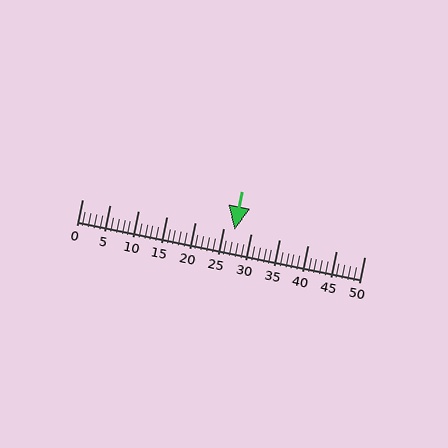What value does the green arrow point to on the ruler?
The green arrow points to approximately 27.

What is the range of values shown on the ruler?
The ruler shows values from 0 to 50.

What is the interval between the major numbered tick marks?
The major tick marks are spaced 5 units apart.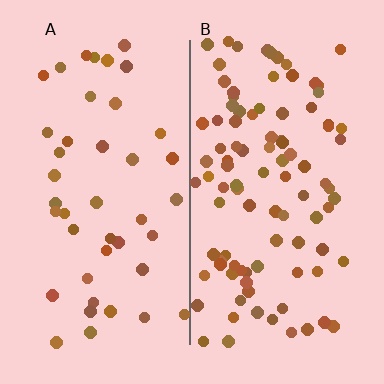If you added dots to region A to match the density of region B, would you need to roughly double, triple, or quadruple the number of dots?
Approximately double.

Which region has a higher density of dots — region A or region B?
B (the right).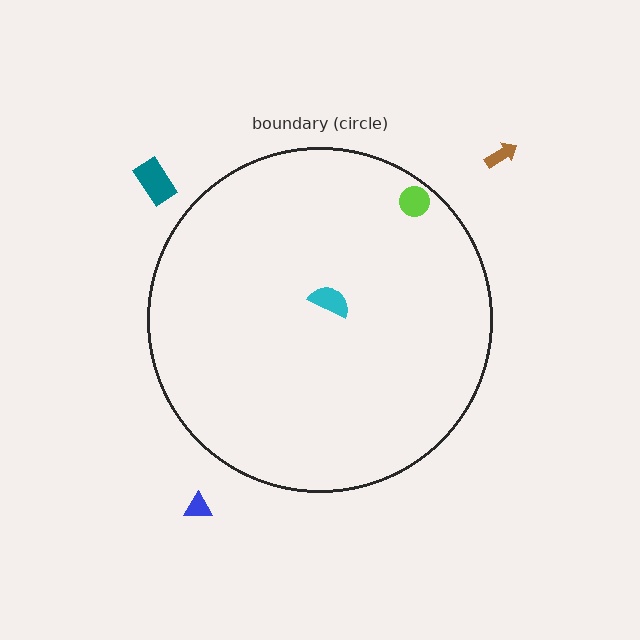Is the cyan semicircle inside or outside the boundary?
Inside.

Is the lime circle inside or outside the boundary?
Inside.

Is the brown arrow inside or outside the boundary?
Outside.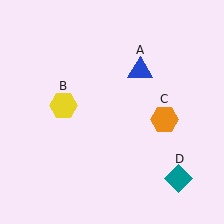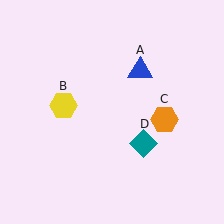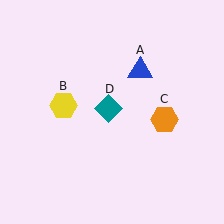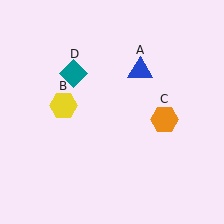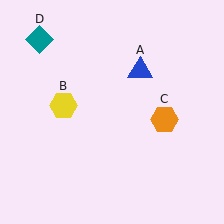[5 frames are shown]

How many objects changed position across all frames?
1 object changed position: teal diamond (object D).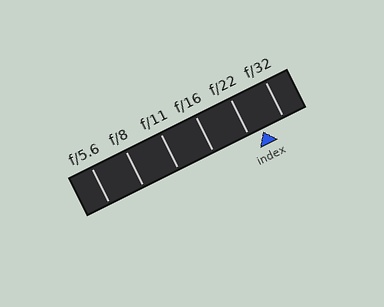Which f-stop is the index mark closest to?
The index mark is closest to f/22.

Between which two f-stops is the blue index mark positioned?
The index mark is between f/22 and f/32.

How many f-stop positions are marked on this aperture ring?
There are 6 f-stop positions marked.